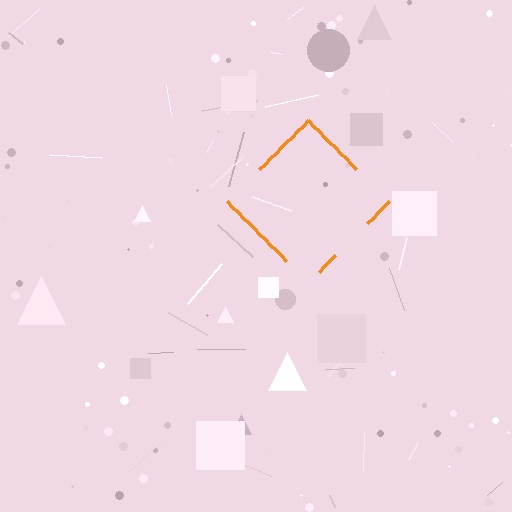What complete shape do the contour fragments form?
The contour fragments form a diamond.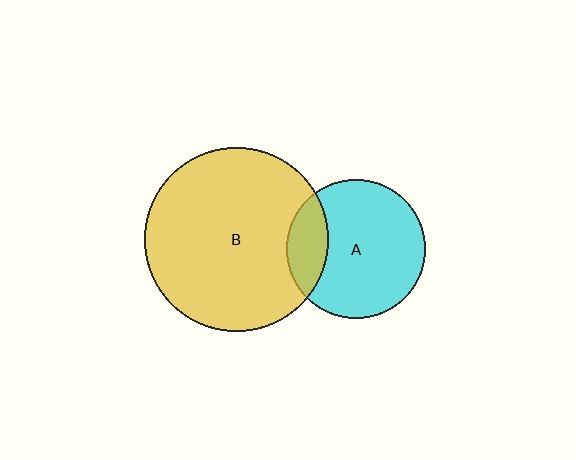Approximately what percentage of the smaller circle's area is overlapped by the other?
Approximately 20%.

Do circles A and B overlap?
Yes.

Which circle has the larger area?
Circle B (yellow).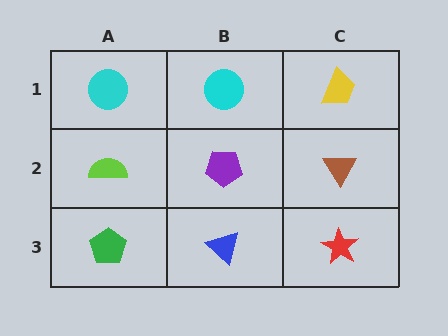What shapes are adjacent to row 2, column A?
A cyan circle (row 1, column A), a green pentagon (row 3, column A), a purple pentagon (row 2, column B).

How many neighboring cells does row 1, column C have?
2.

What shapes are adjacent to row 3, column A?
A lime semicircle (row 2, column A), a blue triangle (row 3, column B).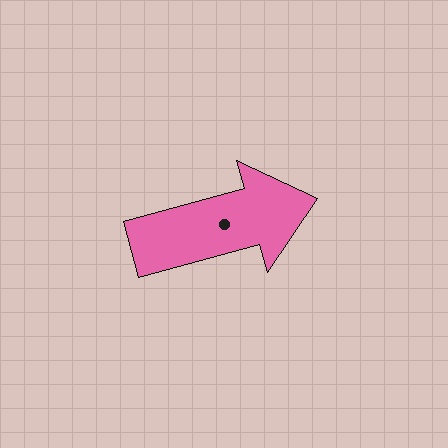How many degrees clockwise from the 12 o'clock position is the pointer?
Approximately 75 degrees.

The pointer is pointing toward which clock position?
Roughly 2 o'clock.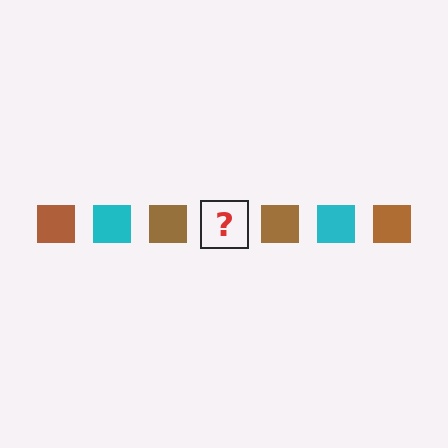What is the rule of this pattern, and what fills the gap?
The rule is that the pattern cycles through brown, cyan squares. The gap should be filled with a cyan square.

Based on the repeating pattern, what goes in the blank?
The blank should be a cyan square.